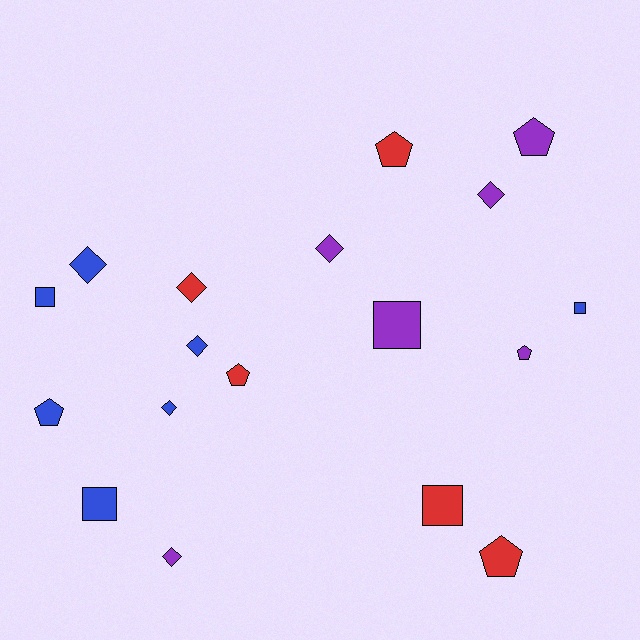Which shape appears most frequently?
Diamond, with 7 objects.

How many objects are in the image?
There are 18 objects.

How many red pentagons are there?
There are 3 red pentagons.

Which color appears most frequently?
Blue, with 7 objects.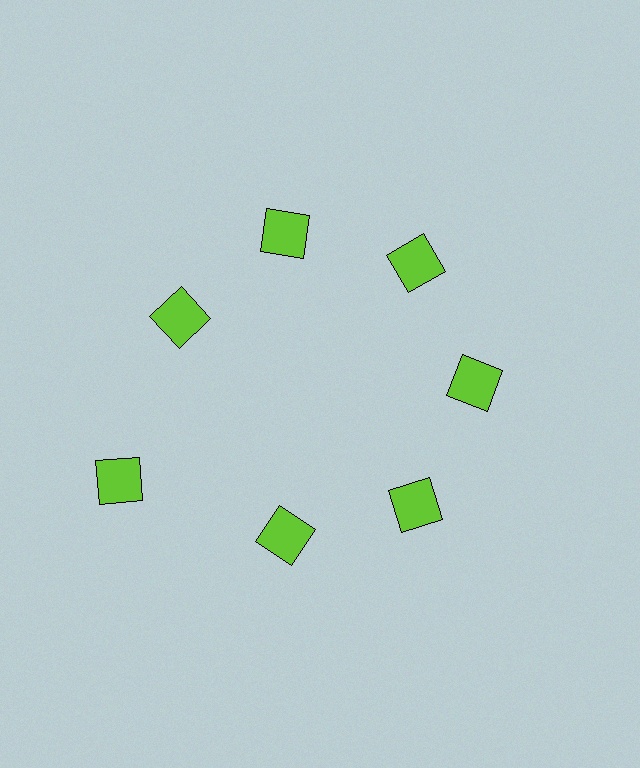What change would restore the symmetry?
The symmetry would be restored by moving it inward, back onto the ring so that all 7 squares sit at equal angles and equal distance from the center.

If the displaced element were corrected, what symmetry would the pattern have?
It would have 7-fold rotational symmetry — the pattern would map onto itself every 51 degrees.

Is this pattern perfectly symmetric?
No. The 7 lime squares are arranged in a ring, but one element near the 8 o'clock position is pushed outward from the center, breaking the 7-fold rotational symmetry.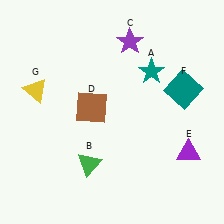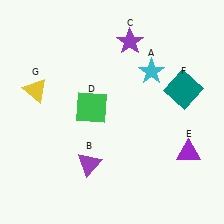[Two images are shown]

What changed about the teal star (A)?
In Image 1, A is teal. In Image 2, it changed to cyan.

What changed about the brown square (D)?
In Image 1, D is brown. In Image 2, it changed to green.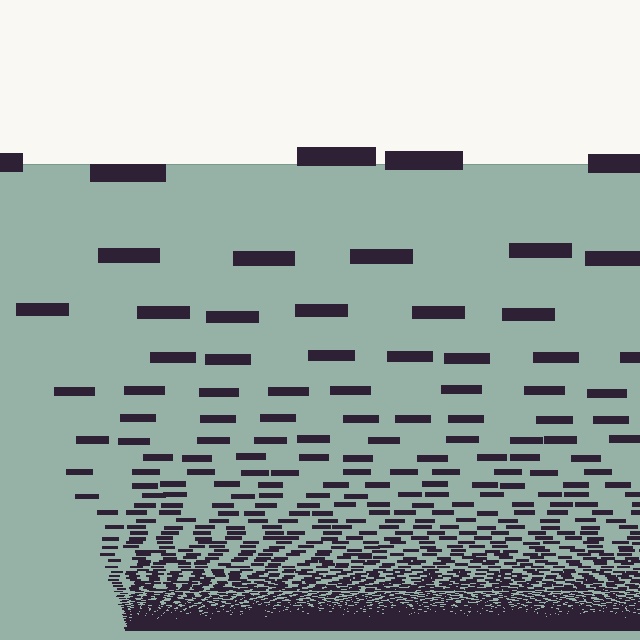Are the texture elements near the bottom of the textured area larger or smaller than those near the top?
Smaller. The gradient is inverted — elements near the bottom are smaller and denser.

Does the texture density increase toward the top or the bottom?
Density increases toward the bottom.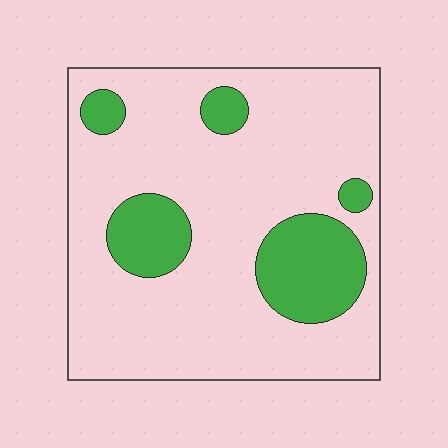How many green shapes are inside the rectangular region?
5.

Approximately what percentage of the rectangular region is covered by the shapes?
Approximately 20%.